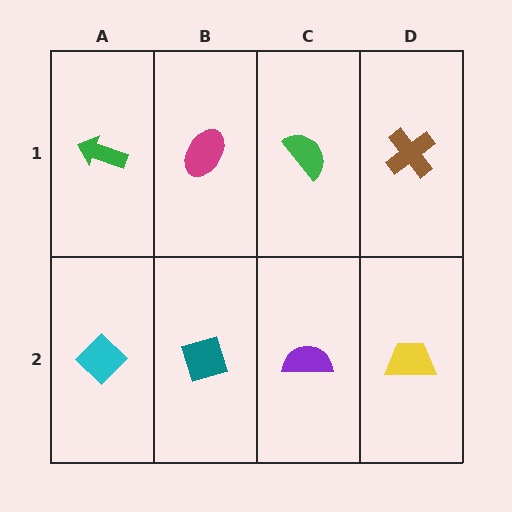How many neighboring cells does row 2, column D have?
2.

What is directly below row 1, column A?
A cyan diamond.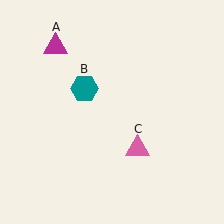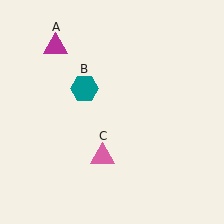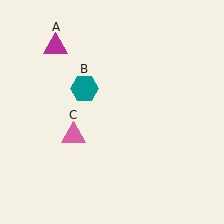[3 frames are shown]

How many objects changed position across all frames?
1 object changed position: pink triangle (object C).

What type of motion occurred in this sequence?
The pink triangle (object C) rotated clockwise around the center of the scene.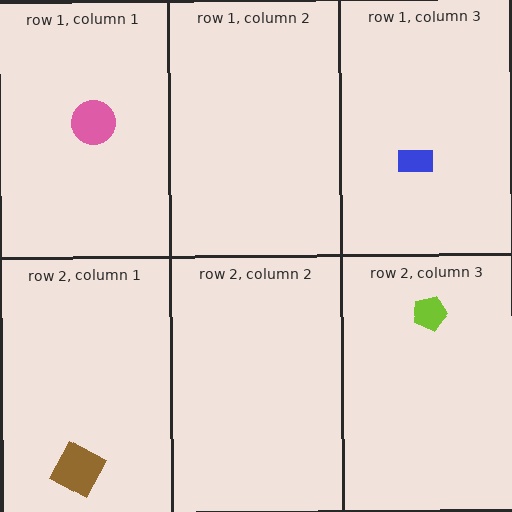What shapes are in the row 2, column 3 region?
The lime pentagon.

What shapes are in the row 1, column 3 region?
The blue rectangle.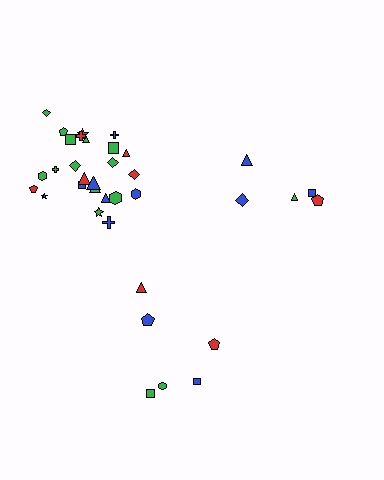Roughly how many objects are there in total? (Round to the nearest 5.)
Roughly 35 objects in total.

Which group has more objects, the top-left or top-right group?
The top-left group.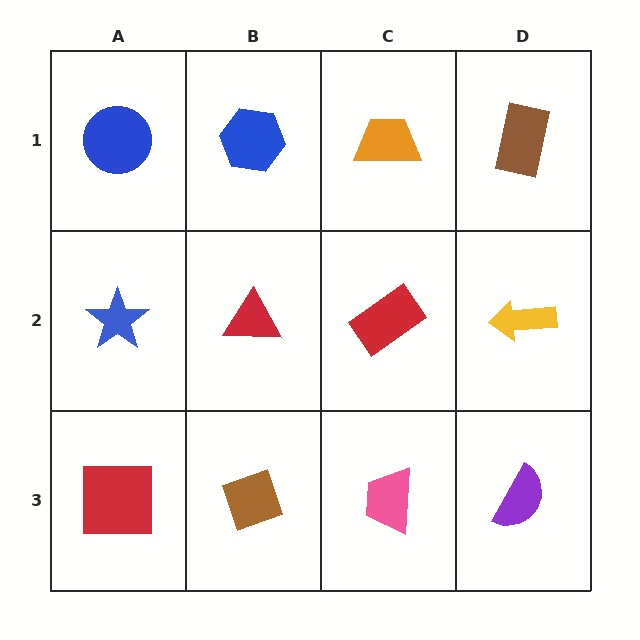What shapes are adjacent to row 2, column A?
A blue circle (row 1, column A), a red square (row 3, column A), a red triangle (row 2, column B).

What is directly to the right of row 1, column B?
An orange trapezoid.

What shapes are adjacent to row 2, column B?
A blue hexagon (row 1, column B), a brown diamond (row 3, column B), a blue star (row 2, column A), a red rectangle (row 2, column C).